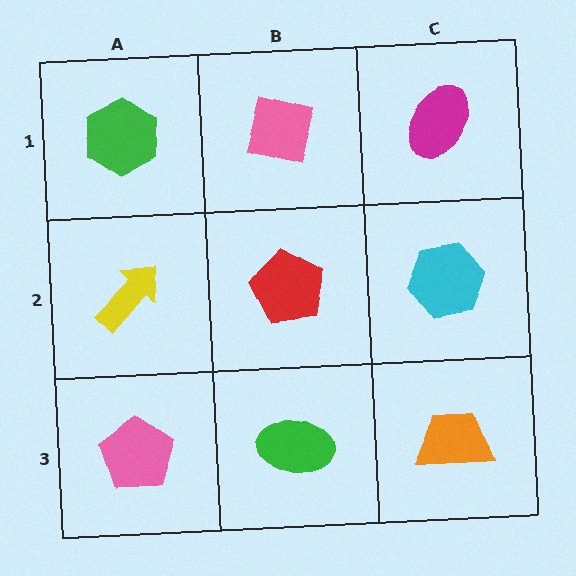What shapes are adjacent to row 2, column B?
A pink square (row 1, column B), a green ellipse (row 3, column B), a yellow arrow (row 2, column A), a cyan hexagon (row 2, column C).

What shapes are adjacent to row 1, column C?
A cyan hexagon (row 2, column C), a pink square (row 1, column B).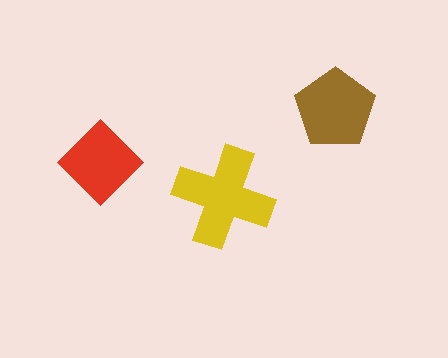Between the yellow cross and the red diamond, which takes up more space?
The yellow cross.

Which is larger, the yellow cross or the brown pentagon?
The yellow cross.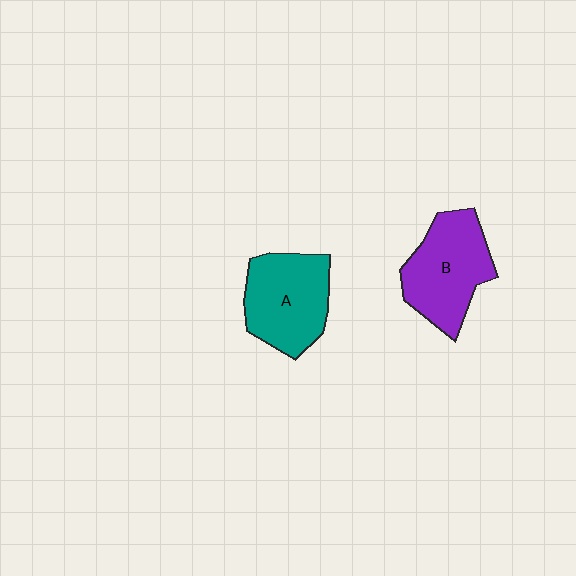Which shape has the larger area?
Shape B (purple).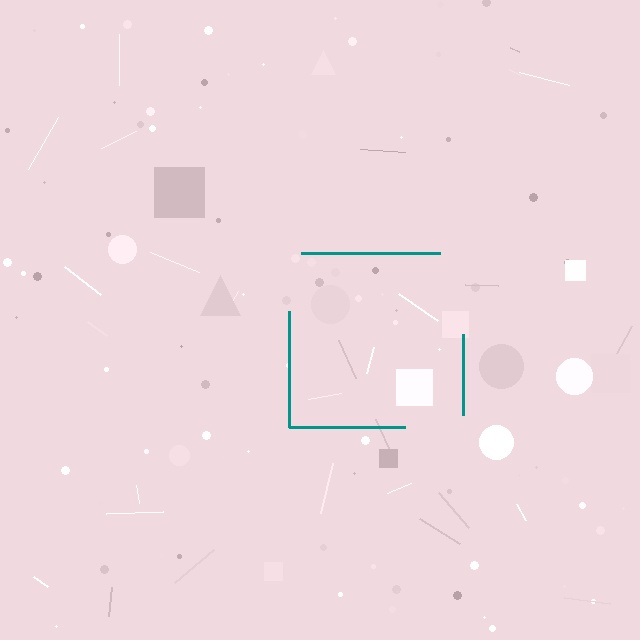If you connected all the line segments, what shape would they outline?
They would outline a square.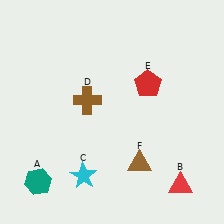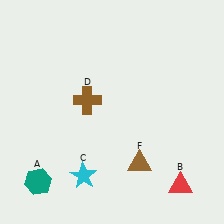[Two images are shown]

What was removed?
The red pentagon (E) was removed in Image 2.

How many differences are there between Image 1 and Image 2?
There is 1 difference between the two images.